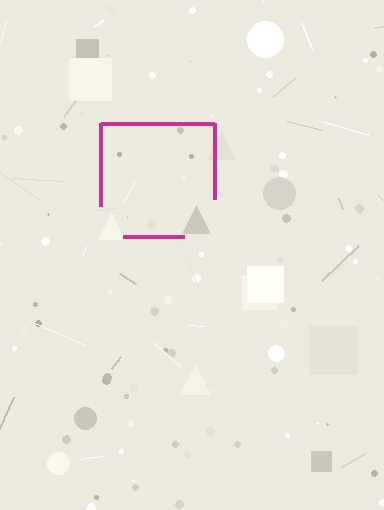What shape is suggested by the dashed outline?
The dashed outline suggests a square.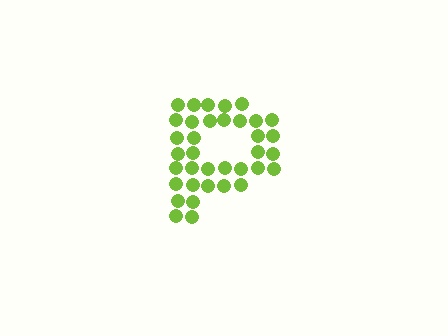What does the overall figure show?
The overall figure shows the letter P.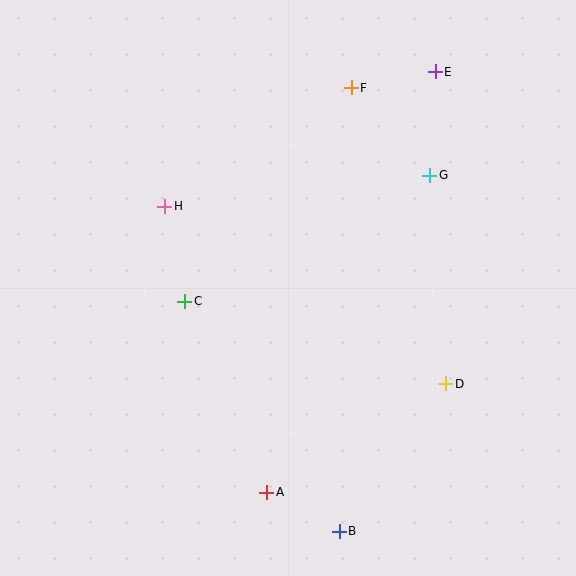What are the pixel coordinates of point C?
Point C is at (185, 301).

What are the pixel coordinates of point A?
Point A is at (267, 492).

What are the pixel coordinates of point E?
Point E is at (435, 72).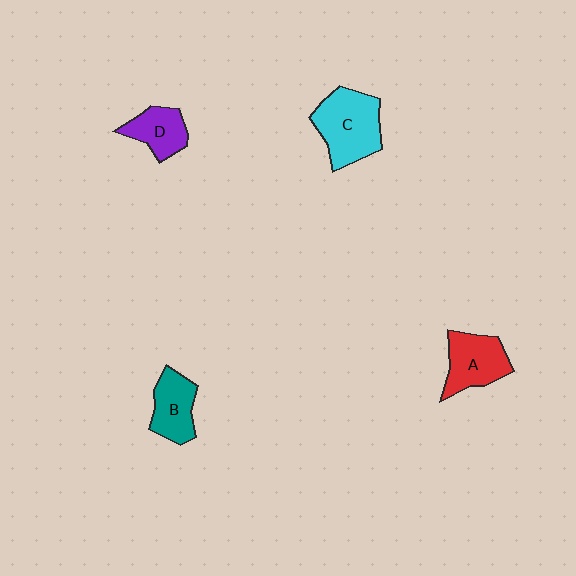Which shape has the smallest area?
Shape D (purple).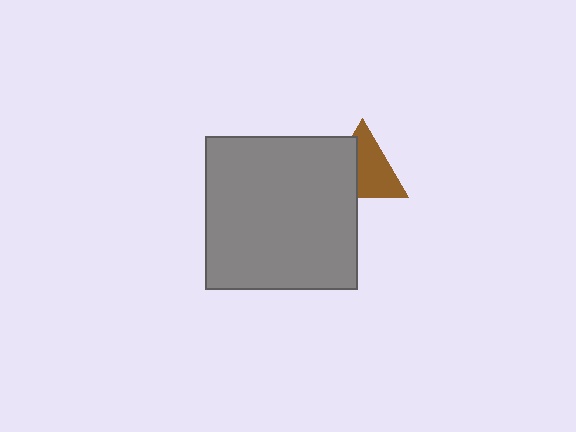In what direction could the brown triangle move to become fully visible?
The brown triangle could move right. That would shift it out from behind the gray square entirely.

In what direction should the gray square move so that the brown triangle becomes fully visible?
The gray square should move left. That is the shortest direction to clear the overlap and leave the brown triangle fully visible.